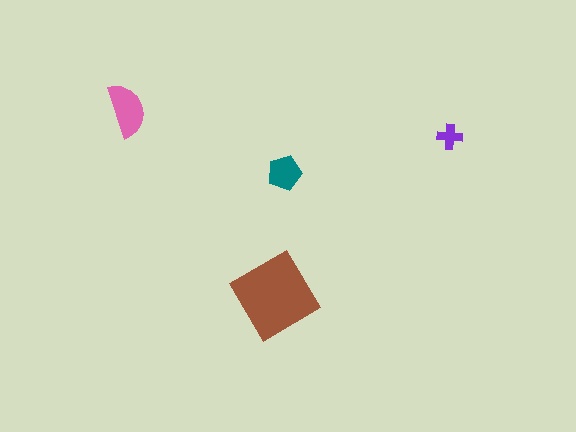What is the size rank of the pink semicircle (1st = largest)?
2nd.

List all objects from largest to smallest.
The brown diamond, the pink semicircle, the teal pentagon, the purple cross.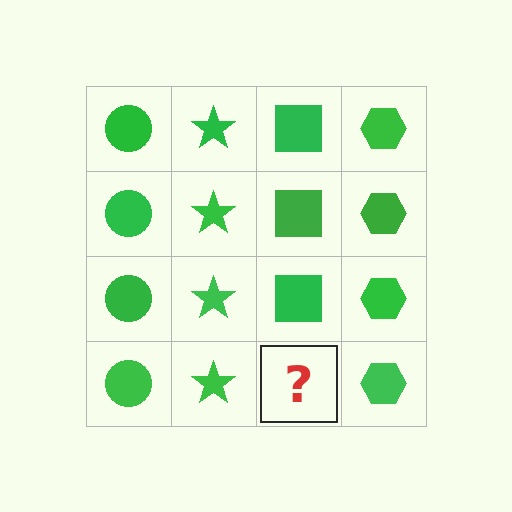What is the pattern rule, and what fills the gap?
The rule is that each column has a consistent shape. The gap should be filled with a green square.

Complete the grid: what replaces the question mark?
The question mark should be replaced with a green square.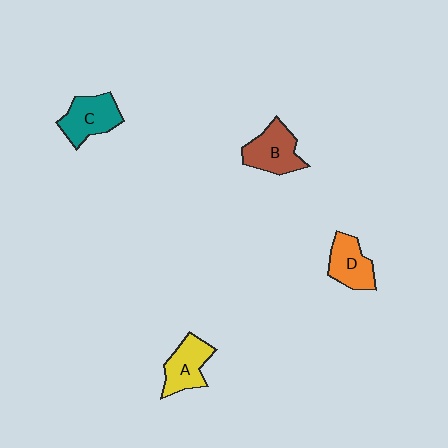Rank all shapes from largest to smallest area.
From largest to smallest: B (brown), C (teal), A (yellow), D (orange).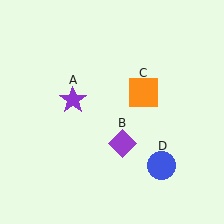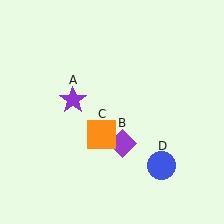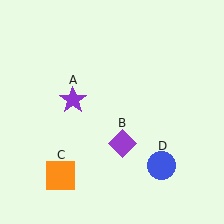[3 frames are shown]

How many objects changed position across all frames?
1 object changed position: orange square (object C).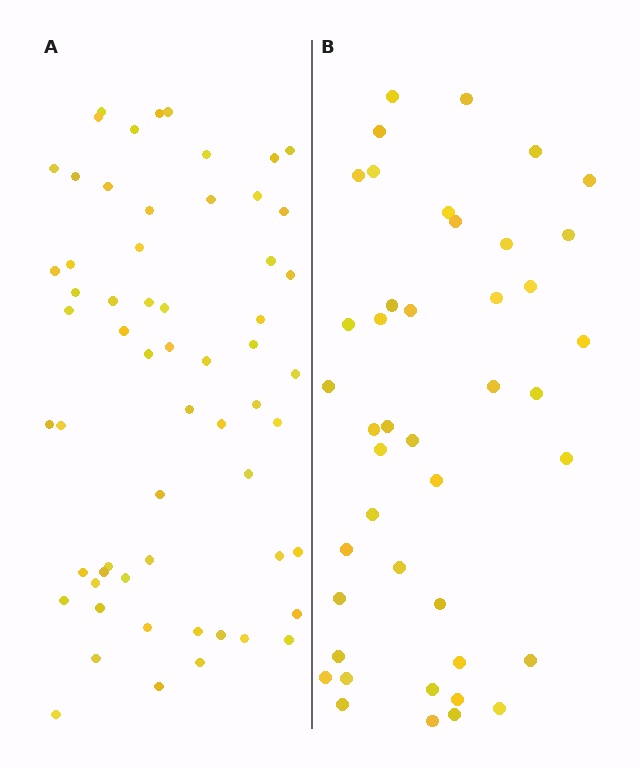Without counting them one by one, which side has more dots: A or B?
Region A (the left region) has more dots.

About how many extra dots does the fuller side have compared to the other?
Region A has approximately 15 more dots than region B.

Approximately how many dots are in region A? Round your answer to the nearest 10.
About 60 dots.